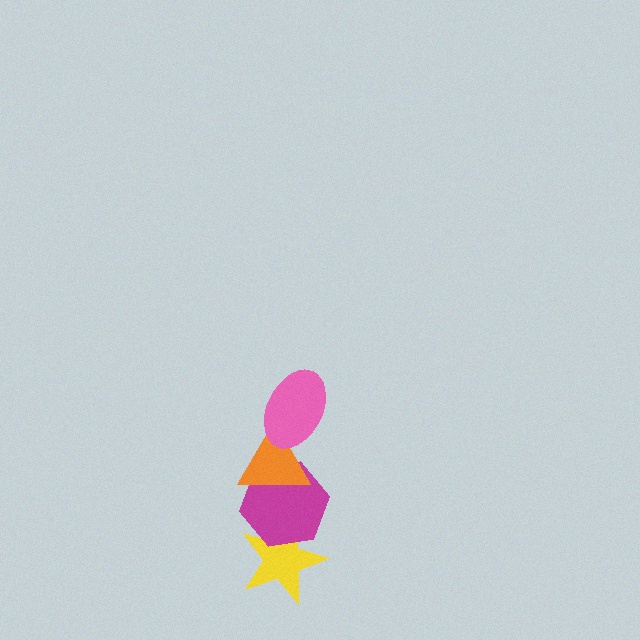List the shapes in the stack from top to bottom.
From top to bottom: the pink ellipse, the orange triangle, the magenta hexagon, the yellow star.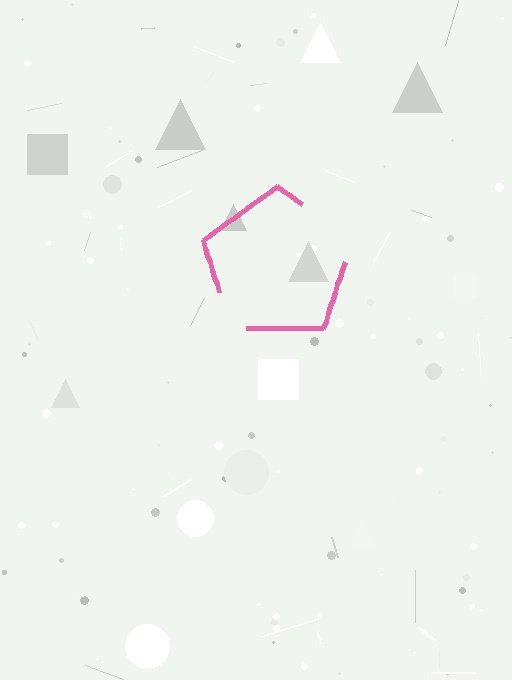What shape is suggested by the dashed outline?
The dashed outline suggests a pentagon.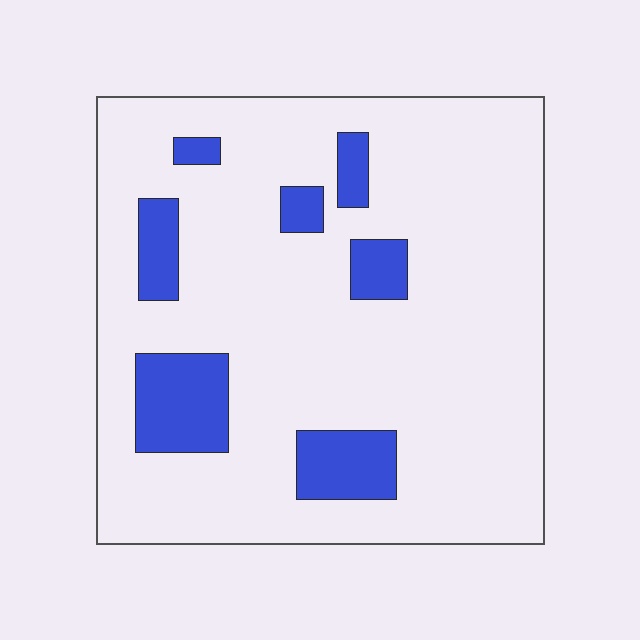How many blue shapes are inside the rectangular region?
7.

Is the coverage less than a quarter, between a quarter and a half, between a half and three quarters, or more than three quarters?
Less than a quarter.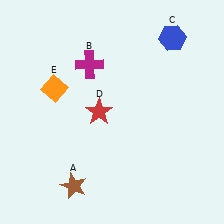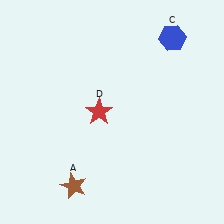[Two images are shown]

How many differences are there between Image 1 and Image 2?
There are 2 differences between the two images.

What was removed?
The magenta cross (B), the orange diamond (E) were removed in Image 2.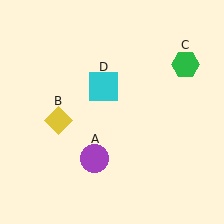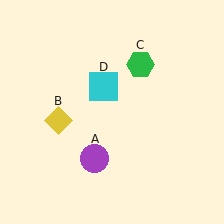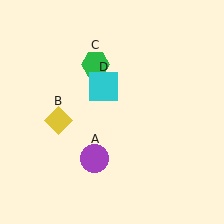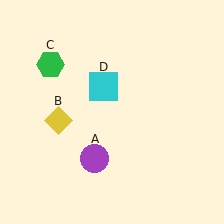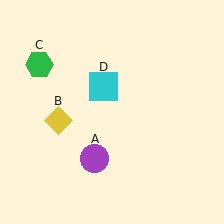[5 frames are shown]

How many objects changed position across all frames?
1 object changed position: green hexagon (object C).